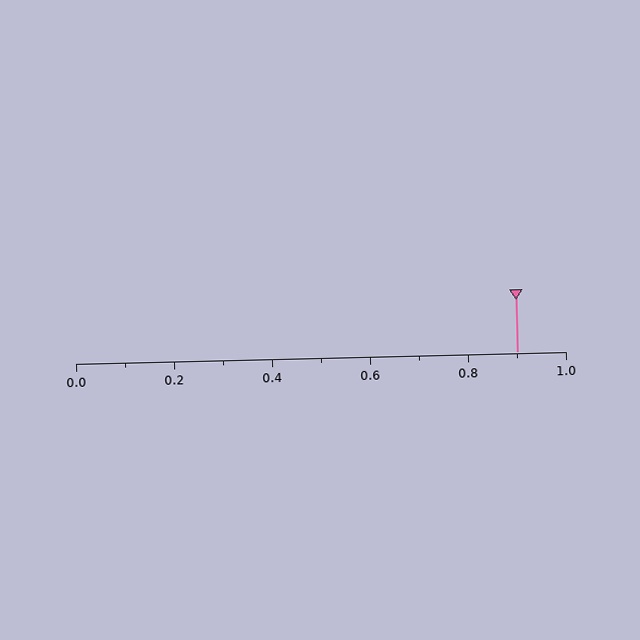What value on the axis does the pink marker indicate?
The marker indicates approximately 0.9.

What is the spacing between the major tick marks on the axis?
The major ticks are spaced 0.2 apart.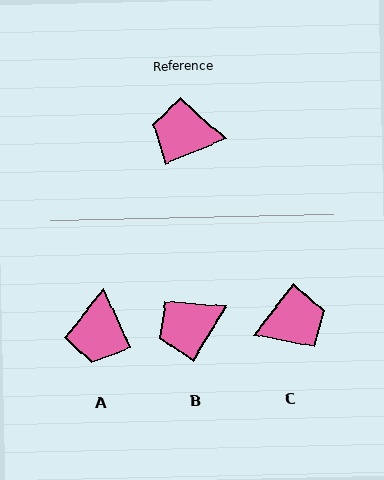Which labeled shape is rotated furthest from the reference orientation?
C, about 149 degrees away.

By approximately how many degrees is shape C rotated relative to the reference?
Approximately 149 degrees clockwise.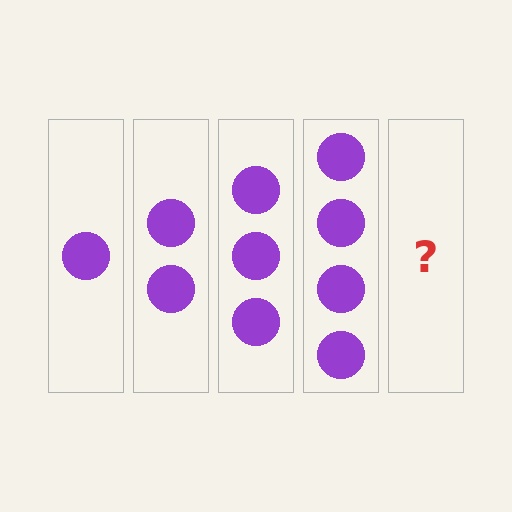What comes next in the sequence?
The next element should be 5 circles.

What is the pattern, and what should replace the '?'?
The pattern is that each step adds one more circle. The '?' should be 5 circles.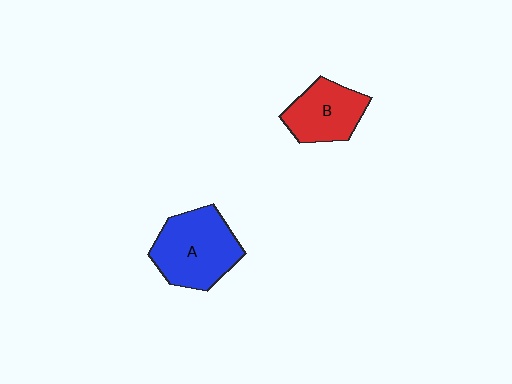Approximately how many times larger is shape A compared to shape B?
Approximately 1.4 times.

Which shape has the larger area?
Shape A (blue).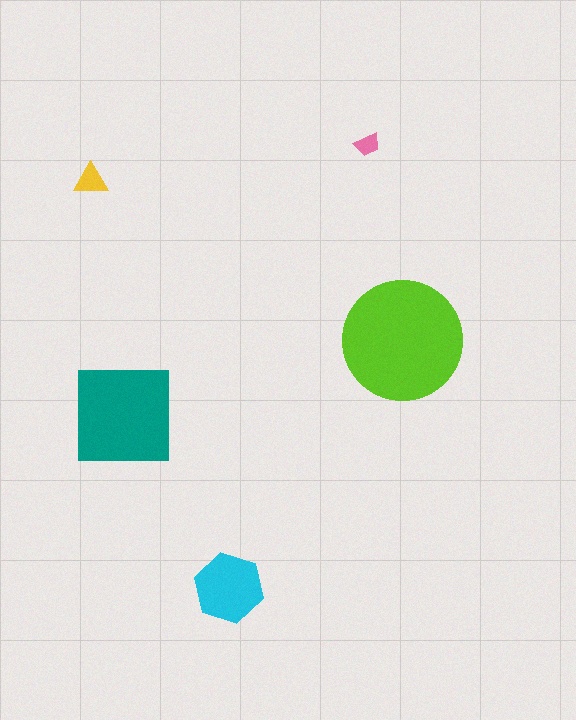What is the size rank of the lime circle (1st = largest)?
1st.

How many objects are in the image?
There are 5 objects in the image.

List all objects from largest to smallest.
The lime circle, the teal square, the cyan hexagon, the yellow triangle, the pink trapezoid.